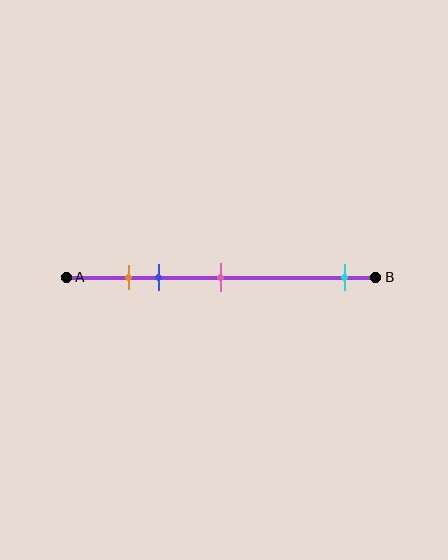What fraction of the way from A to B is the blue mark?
The blue mark is approximately 30% (0.3) of the way from A to B.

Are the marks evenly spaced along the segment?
No, the marks are not evenly spaced.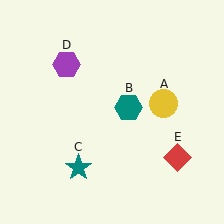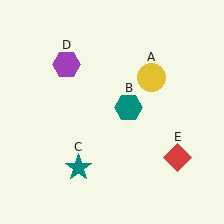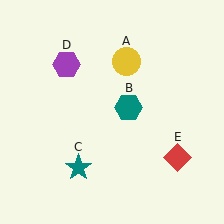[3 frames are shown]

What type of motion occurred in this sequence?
The yellow circle (object A) rotated counterclockwise around the center of the scene.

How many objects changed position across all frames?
1 object changed position: yellow circle (object A).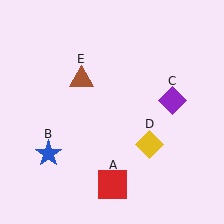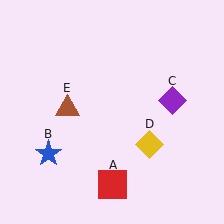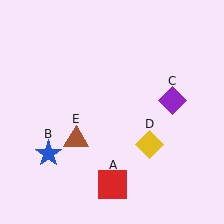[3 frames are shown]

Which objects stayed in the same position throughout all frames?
Red square (object A) and blue star (object B) and purple diamond (object C) and yellow diamond (object D) remained stationary.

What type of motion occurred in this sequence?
The brown triangle (object E) rotated counterclockwise around the center of the scene.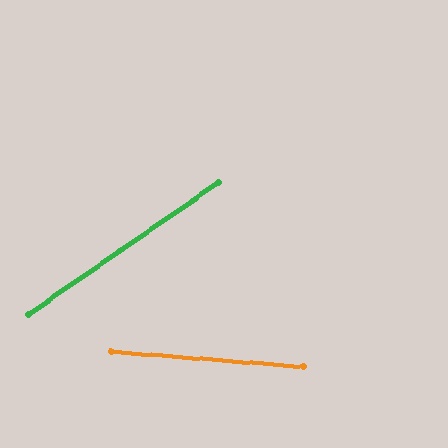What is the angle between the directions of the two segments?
Approximately 39 degrees.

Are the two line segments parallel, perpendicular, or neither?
Neither parallel nor perpendicular — they differ by about 39°.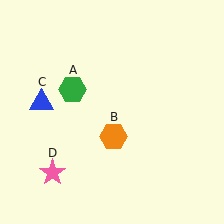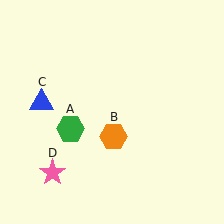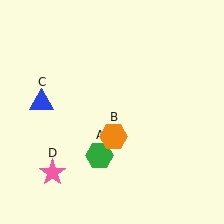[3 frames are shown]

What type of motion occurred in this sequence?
The green hexagon (object A) rotated counterclockwise around the center of the scene.